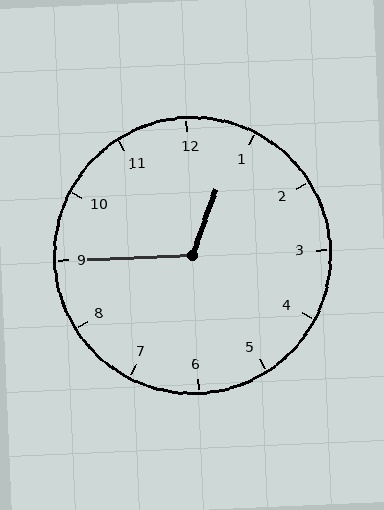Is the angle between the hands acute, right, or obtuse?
It is obtuse.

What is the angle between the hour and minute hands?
Approximately 112 degrees.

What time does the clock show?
12:45.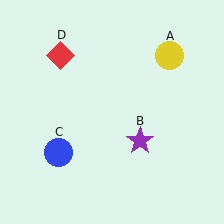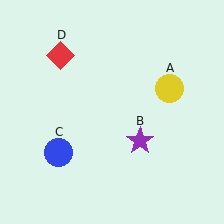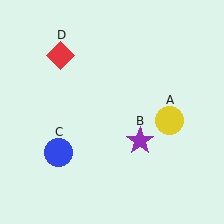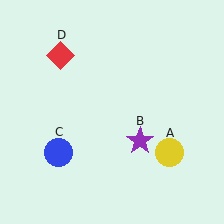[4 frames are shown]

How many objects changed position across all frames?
1 object changed position: yellow circle (object A).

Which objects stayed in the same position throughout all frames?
Purple star (object B) and blue circle (object C) and red diamond (object D) remained stationary.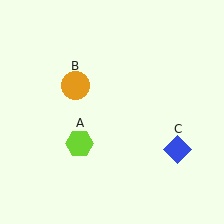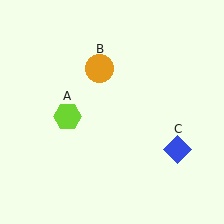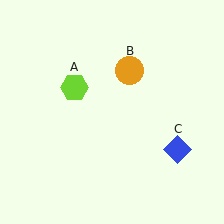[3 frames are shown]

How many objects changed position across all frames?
2 objects changed position: lime hexagon (object A), orange circle (object B).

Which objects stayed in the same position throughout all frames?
Blue diamond (object C) remained stationary.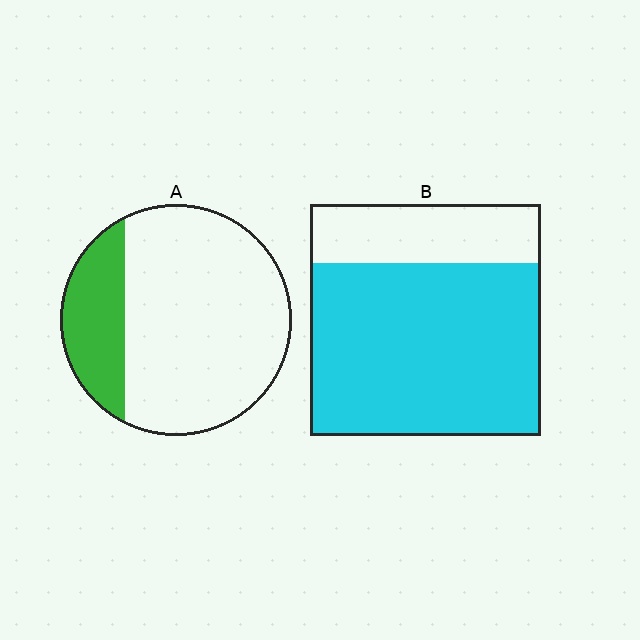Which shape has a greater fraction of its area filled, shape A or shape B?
Shape B.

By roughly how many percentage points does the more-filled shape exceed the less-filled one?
By roughly 50 percentage points (B over A).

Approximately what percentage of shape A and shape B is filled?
A is approximately 25% and B is approximately 75%.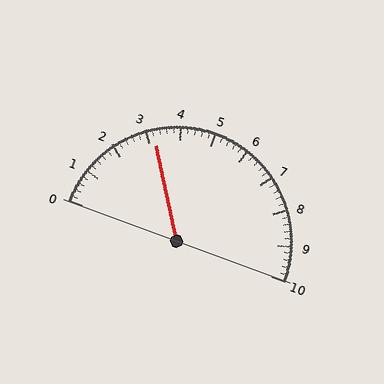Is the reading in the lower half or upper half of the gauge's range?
The reading is in the lower half of the range (0 to 10).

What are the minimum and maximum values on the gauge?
The gauge ranges from 0 to 10.